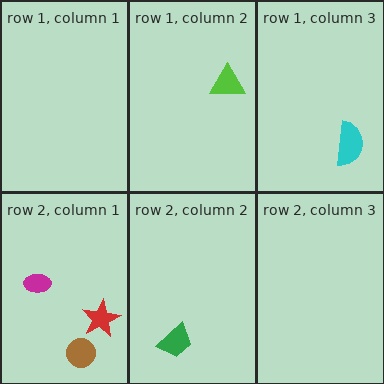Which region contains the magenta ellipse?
The row 2, column 1 region.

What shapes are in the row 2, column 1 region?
The magenta ellipse, the brown circle, the red star.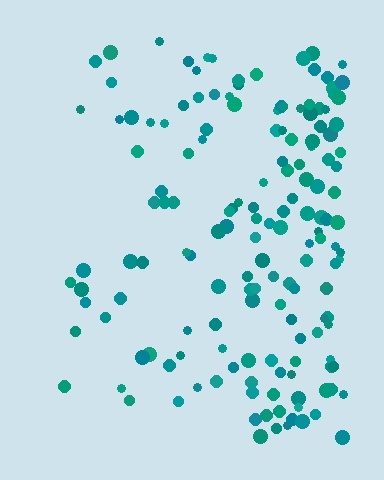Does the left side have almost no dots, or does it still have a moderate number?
Still a moderate number, just noticeably fewer than the right.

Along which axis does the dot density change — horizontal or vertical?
Horizontal.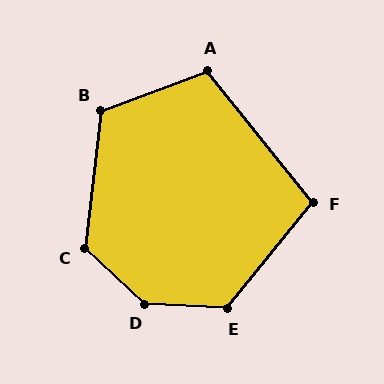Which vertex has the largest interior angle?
D, at approximately 141 degrees.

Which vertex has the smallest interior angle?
F, at approximately 102 degrees.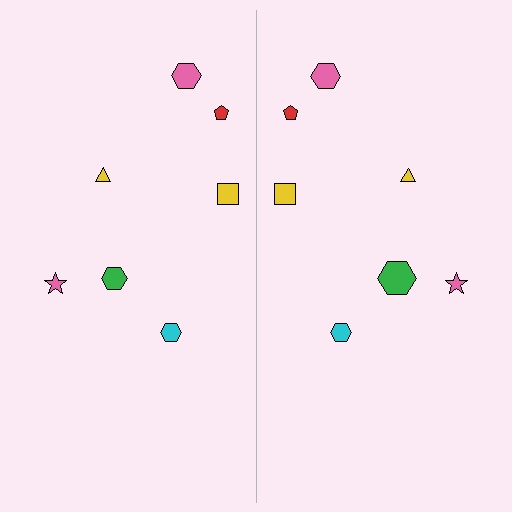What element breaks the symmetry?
The green hexagon on the right side has a different size than its mirror counterpart.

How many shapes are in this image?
There are 14 shapes in this image.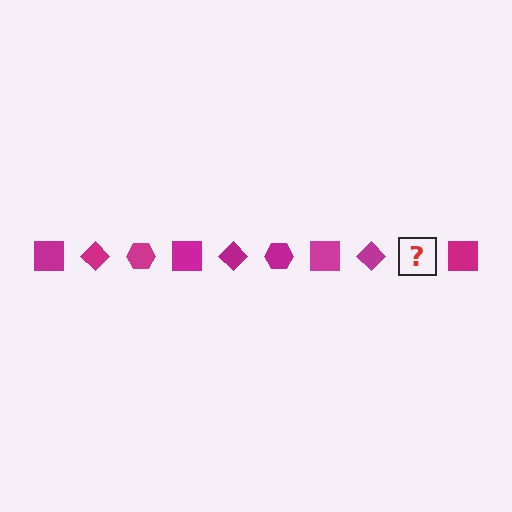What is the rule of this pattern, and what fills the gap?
The rule is that the pattern cycles through square, diamond, hexagon shapes in magenta. The gap should be filled with a magenta hexagon.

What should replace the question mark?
The question mark should be replaced with a magenta hexagon.